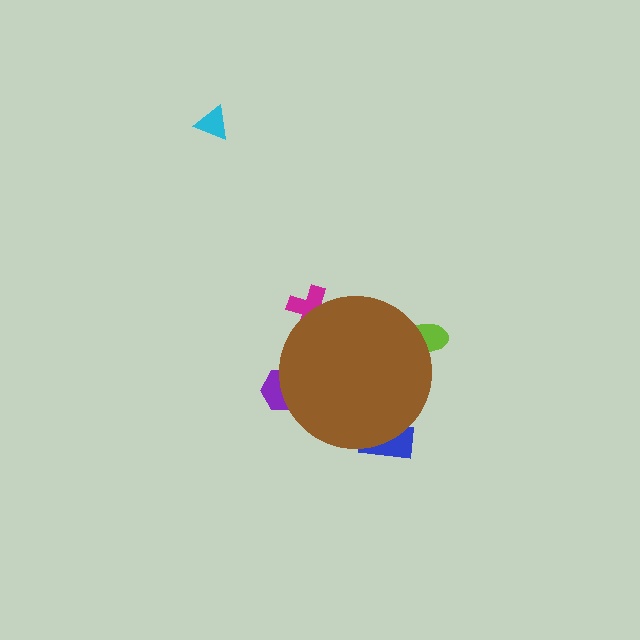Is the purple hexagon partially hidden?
Yes, the purple hexagon is partially hidden behind the brown circle.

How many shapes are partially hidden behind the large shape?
4 shapes are partially hidden.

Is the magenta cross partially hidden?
Yes, the magenta cross is partially hidden behind the brown circle.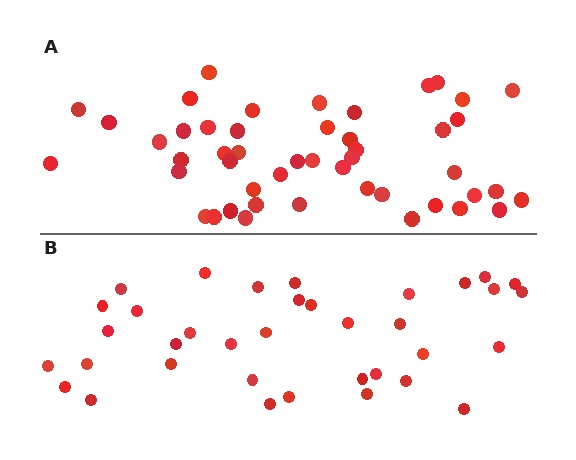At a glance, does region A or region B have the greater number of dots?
Region A (the top region) has more dots.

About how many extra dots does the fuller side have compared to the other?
Region A has roughly 12 or so more dots than region B.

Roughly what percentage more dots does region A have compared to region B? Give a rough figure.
About 35% more.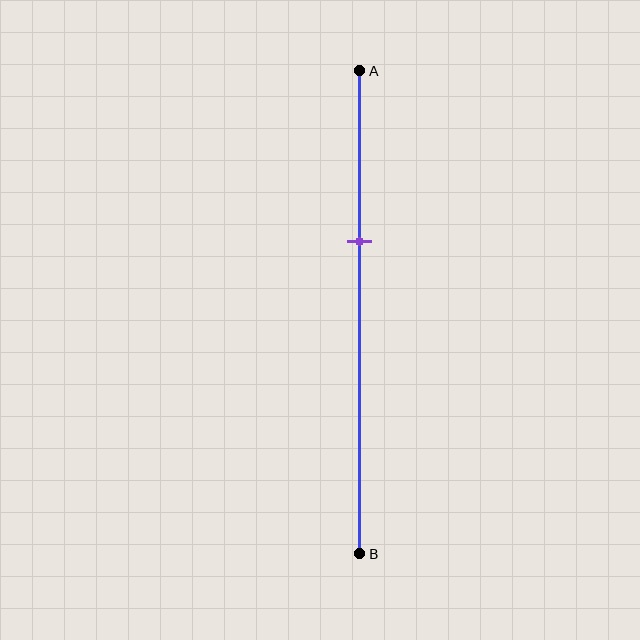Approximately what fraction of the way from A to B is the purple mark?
The purple mark is approximately 35% of the way from A to B.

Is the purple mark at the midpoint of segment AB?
No, the mark is at about 35% from A, not at the 50% midpoint.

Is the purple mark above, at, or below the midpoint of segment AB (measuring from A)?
The purple mark is above the midpoint of segment AB.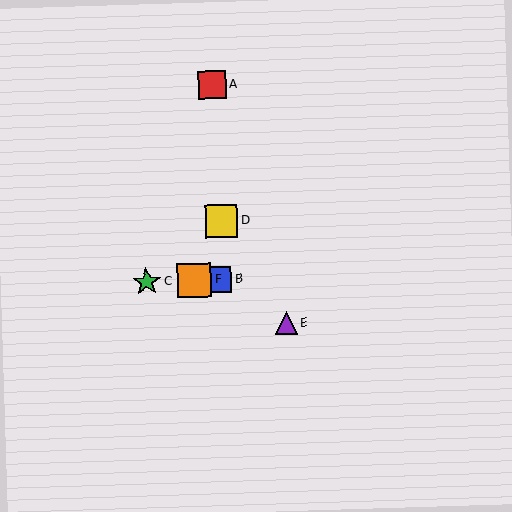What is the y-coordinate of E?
Object E is at y≈323.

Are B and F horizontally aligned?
Yes, both are at y≈280.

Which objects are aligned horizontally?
Objects B, C, F are aligned horizontally.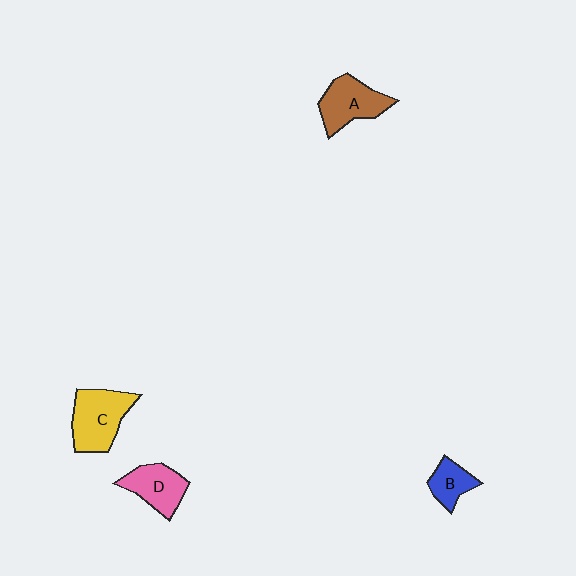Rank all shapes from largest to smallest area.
From largest to smallest: C (yellow), A (brown), D (pink), B (blue).